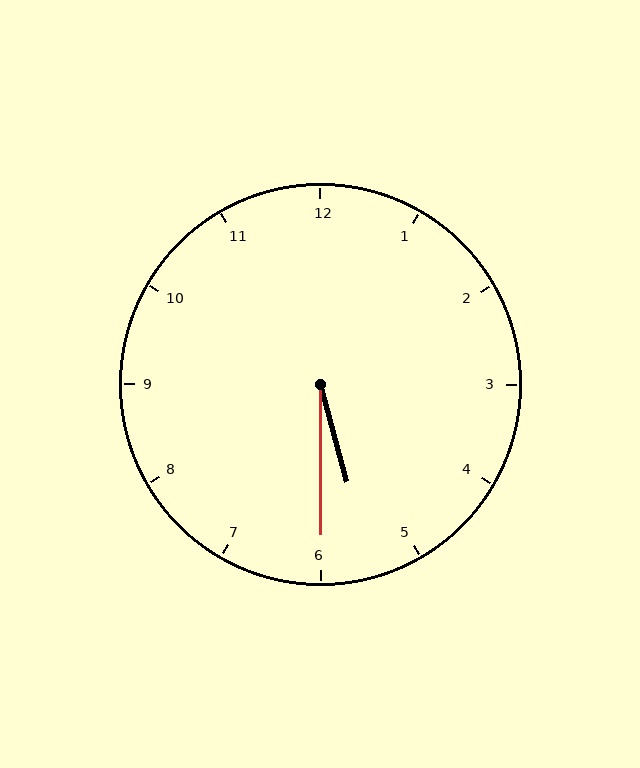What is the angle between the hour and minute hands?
Approximately 15 degrees.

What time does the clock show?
5:30.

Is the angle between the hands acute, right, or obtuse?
It is acute.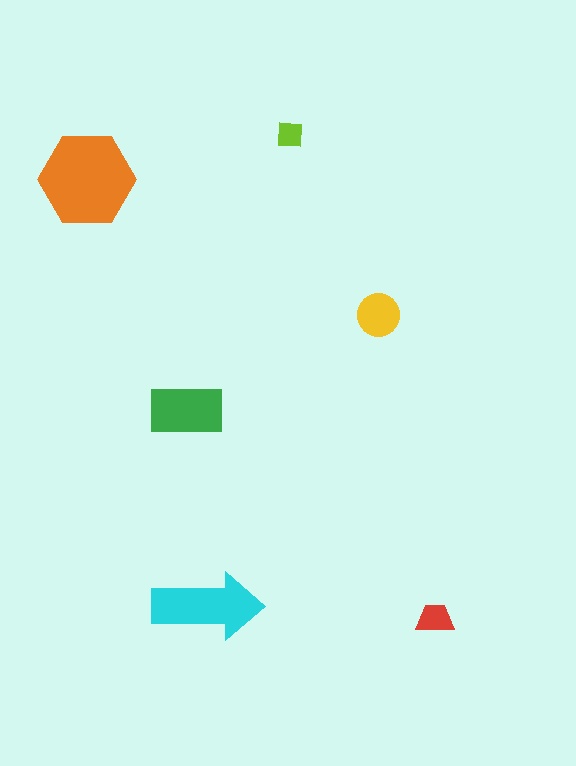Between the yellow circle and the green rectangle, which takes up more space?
The green rectangle.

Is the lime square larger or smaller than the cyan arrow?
Smaller.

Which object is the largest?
The orange hexagon.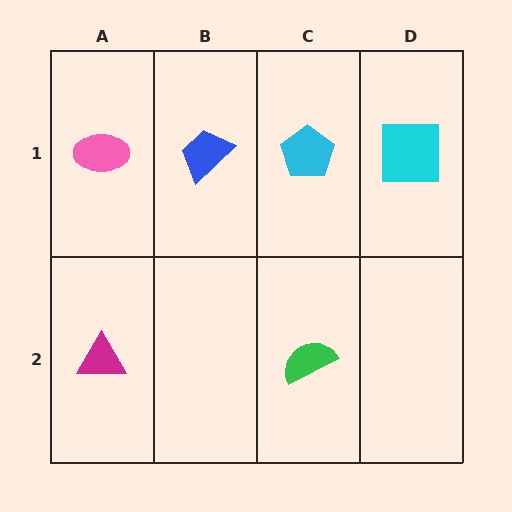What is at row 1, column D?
A cyan square.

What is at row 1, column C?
A cyan pentagon.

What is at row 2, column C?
A green semicircle.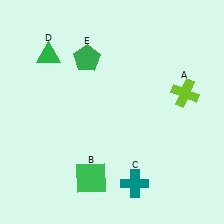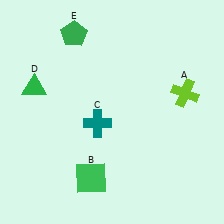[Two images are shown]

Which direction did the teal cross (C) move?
The teal cross (C) moved up.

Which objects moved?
The objects that moved are: the teal cross (C), the green triangle (D), the green pentagon (E).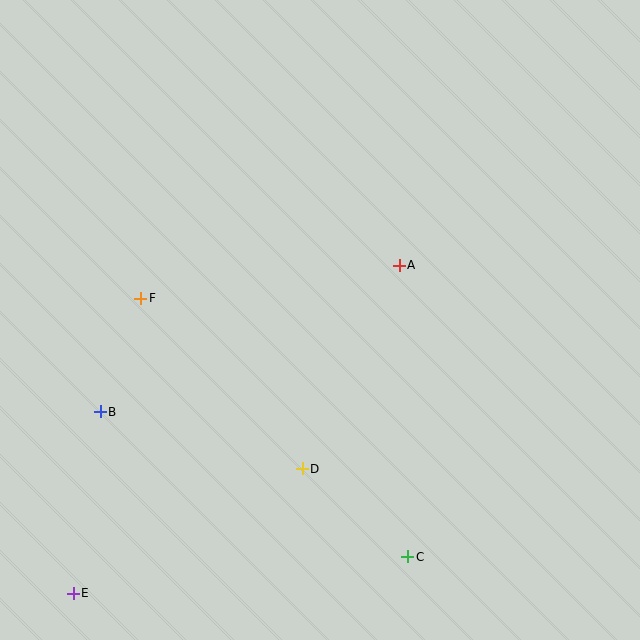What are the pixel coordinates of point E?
Point E is at (73, 593).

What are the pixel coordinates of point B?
Point B is at (100, 412).